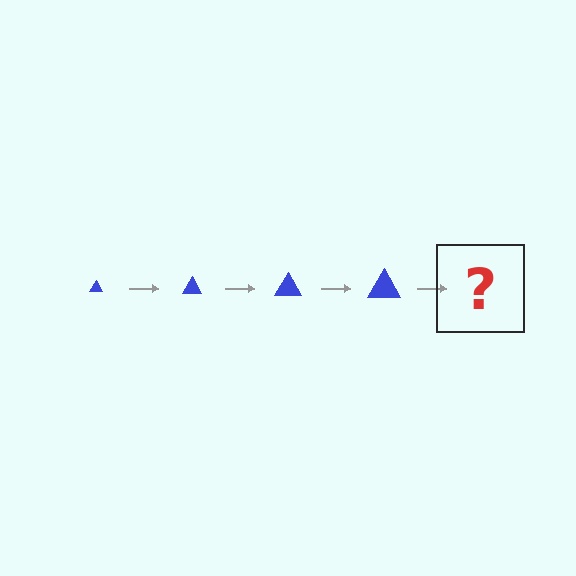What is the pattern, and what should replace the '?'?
The pattern is that the triangle gets progressively larger each step. The '?' should be a blue triangle, larger than the previous one.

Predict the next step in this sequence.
The next step is a blue triangle, larger than the previous one.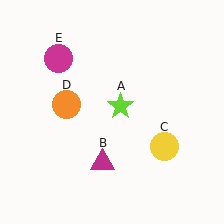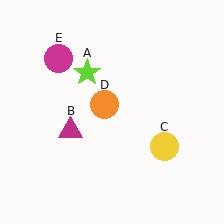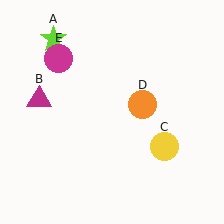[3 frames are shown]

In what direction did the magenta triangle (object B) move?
The magenta triangle (object B) moved up and to the left.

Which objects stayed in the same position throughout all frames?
Yellow circle (object C) and magenta circle (object E) remained stationary.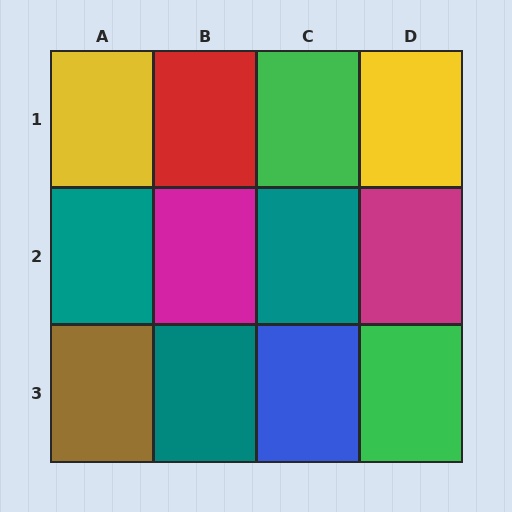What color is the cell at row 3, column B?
Teal.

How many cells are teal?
3 cells are teal.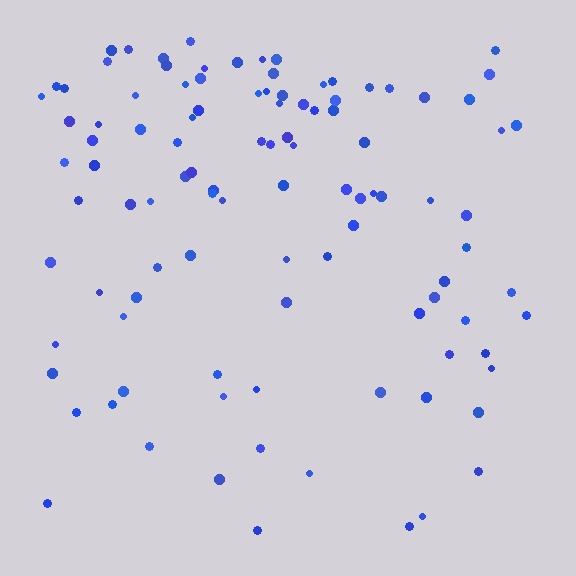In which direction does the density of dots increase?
From bottom to top, with the top side densest.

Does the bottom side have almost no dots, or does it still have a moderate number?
Still a moderate number, just noticeably fewer than the top.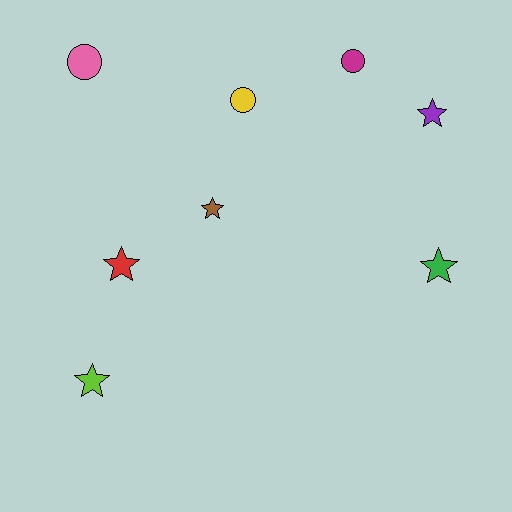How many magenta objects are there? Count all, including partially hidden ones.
There is 1 magenta object.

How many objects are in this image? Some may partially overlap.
There are 8 objects.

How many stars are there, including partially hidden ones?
There are 5 stars.